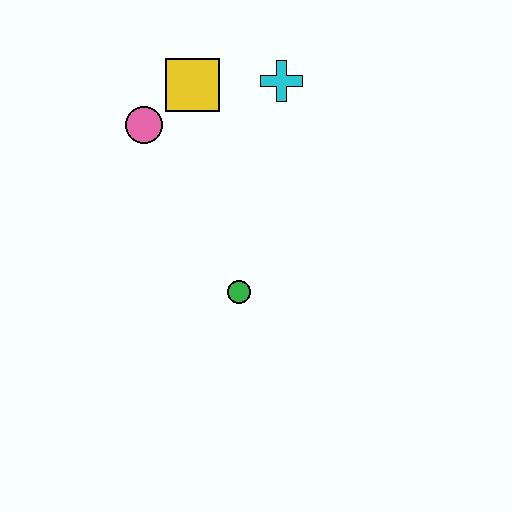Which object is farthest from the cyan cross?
The green circle is farthest from the cyan cross.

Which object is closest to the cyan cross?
The yellow square is closest to the cyan cross.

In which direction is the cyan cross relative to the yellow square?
The cyan cross is to the right of the yellow square.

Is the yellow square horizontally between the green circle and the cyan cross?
No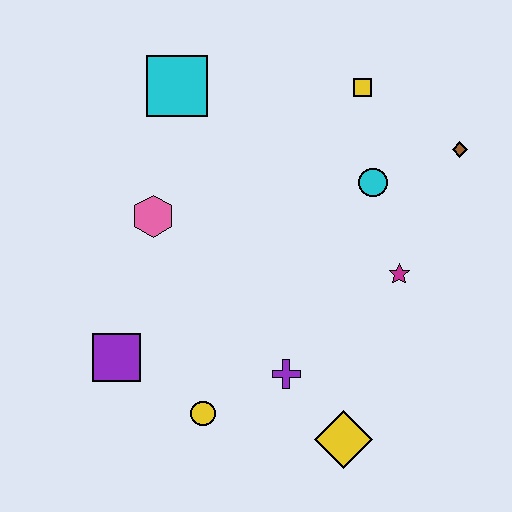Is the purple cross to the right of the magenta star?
No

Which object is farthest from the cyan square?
The yellow diamond is farthest from the cyan square.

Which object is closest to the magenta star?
The cyan circle is closest to the magenta star.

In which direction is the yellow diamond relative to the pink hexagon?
The yellow diamond is below the pink hexagon.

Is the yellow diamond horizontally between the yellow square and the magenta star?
No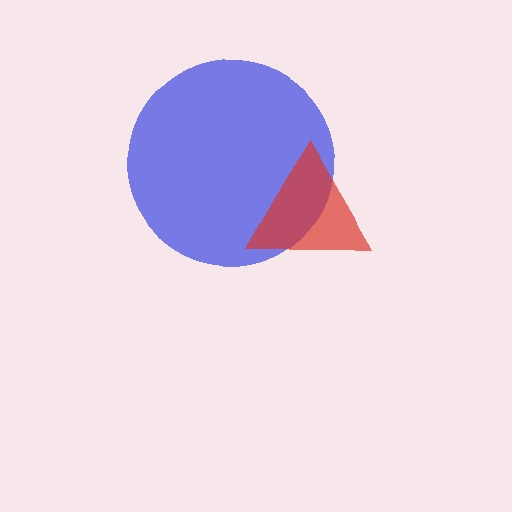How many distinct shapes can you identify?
There are 2 distinct shapes: a blue circle, a red triangle.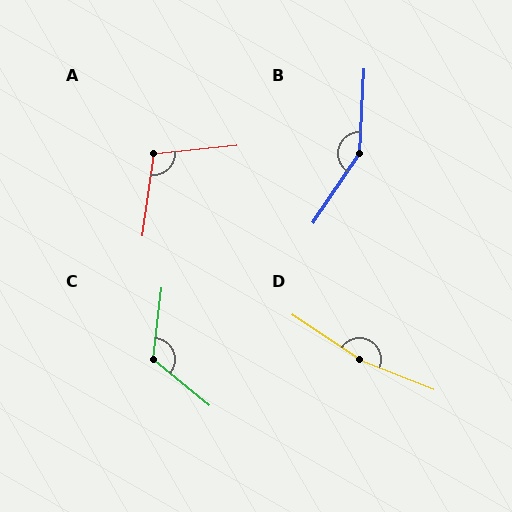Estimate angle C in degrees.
Approximately 123 degrees.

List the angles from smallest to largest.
A (104°), C (123°), B (149°), D (168°).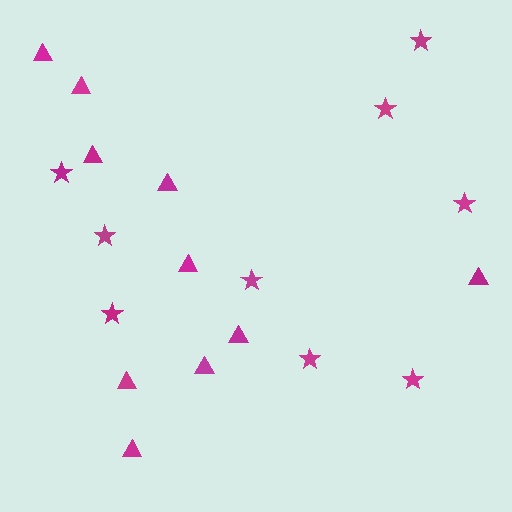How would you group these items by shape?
There are 2 groups: one group of stars (9) and one group of triangles (10).